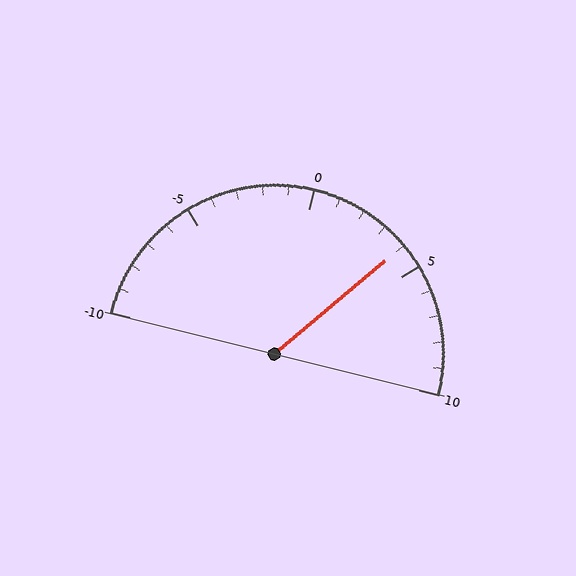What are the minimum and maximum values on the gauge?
The gauge ranges from -10 to 10.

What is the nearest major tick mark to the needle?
The nearest major tick mark is 5.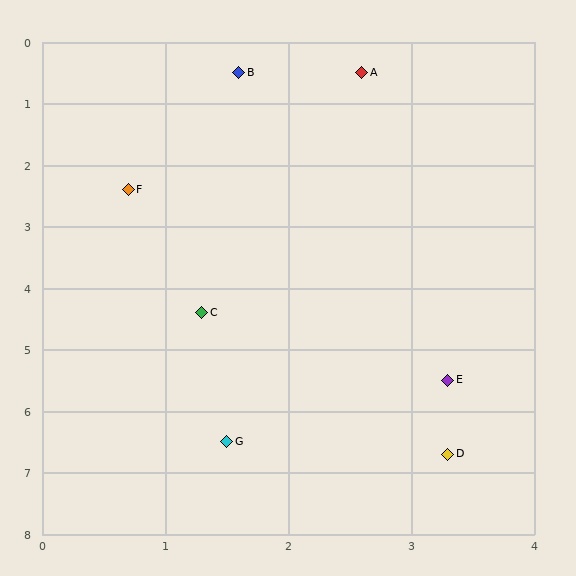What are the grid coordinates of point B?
Point B is at approximately (1.6, 0.5).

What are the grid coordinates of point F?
Point F is at approximately (0.7, 2.4).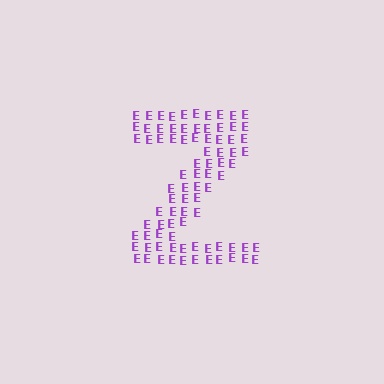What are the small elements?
The small elements are letter E's.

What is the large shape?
The large shape is the letter Z.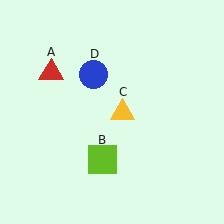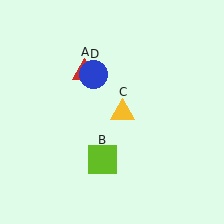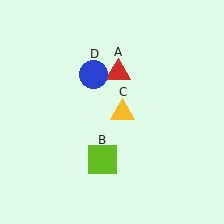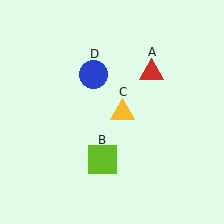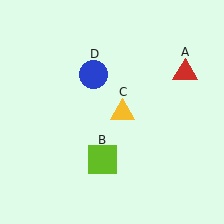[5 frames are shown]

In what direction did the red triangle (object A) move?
The red triangle (object A) moved right.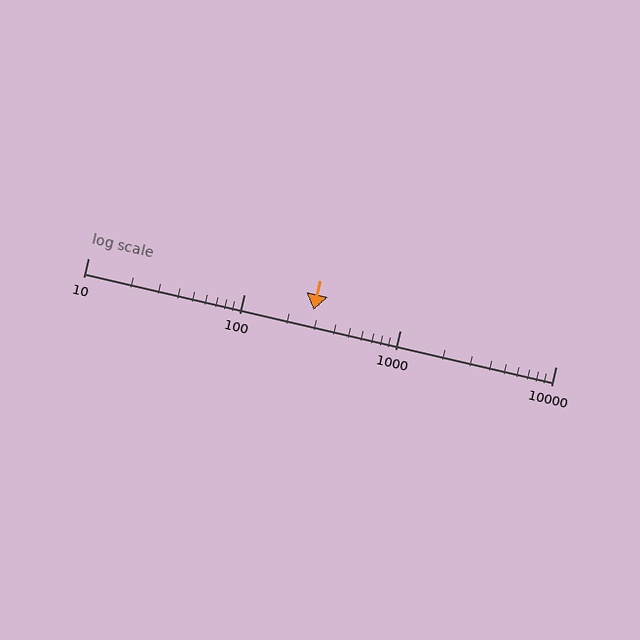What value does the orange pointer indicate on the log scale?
The pointer indicates approximately 280.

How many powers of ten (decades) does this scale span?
The scale spans 3 decades, from 10 to 10000.